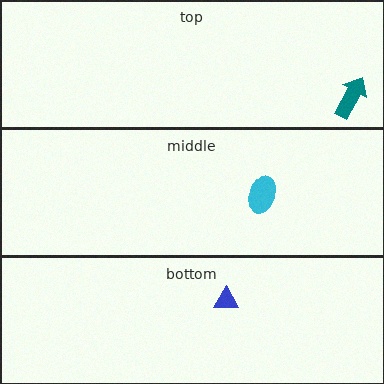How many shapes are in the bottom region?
1.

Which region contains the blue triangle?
The bottom region.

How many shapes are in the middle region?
1.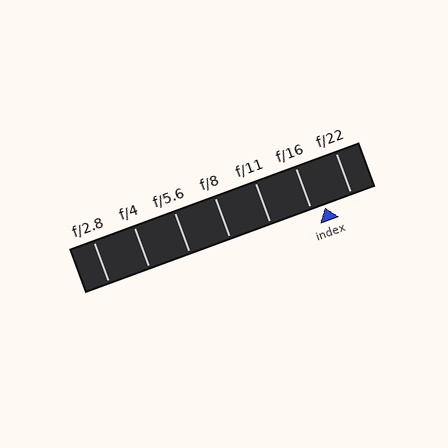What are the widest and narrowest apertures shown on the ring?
The widest aperture shown is f/2.8 and the narrowest is f/22.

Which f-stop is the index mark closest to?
The index mark is closest to f/16.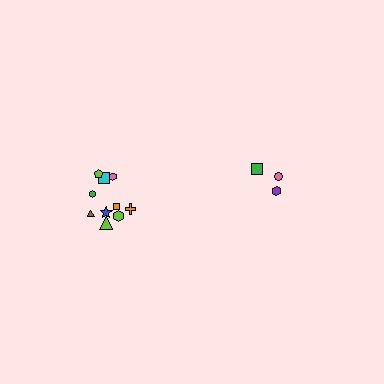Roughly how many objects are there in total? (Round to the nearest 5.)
Roughly 15 objects in total.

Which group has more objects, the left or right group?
The left group.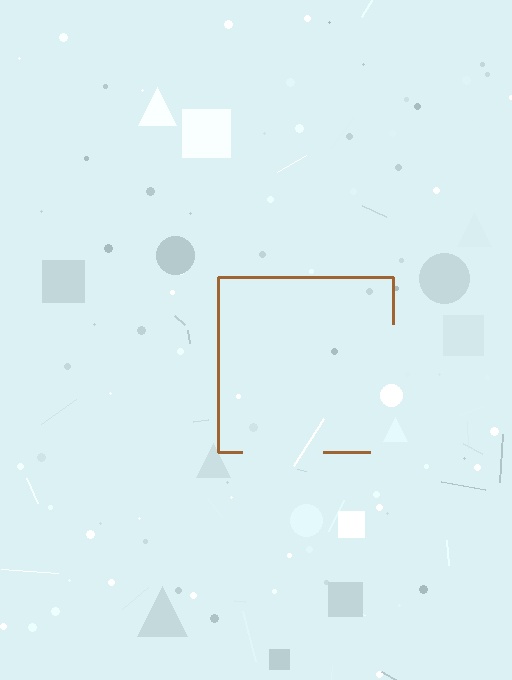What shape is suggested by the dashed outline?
The dashed outline suggests a square.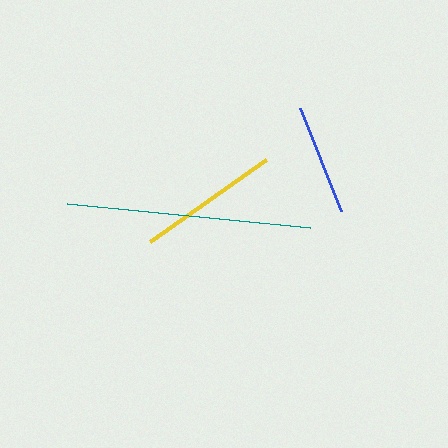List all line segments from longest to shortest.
From longest to shortest: teal, yellow, blue.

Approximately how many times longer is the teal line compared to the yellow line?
The teal line is approximately 1.7 times the length of the yellow line.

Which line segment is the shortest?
The blue line is the shortest at approximately 111 pixels.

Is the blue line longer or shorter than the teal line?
The teal line is longer than the blue line.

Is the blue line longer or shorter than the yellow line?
The yellow line is longer than the blue line.